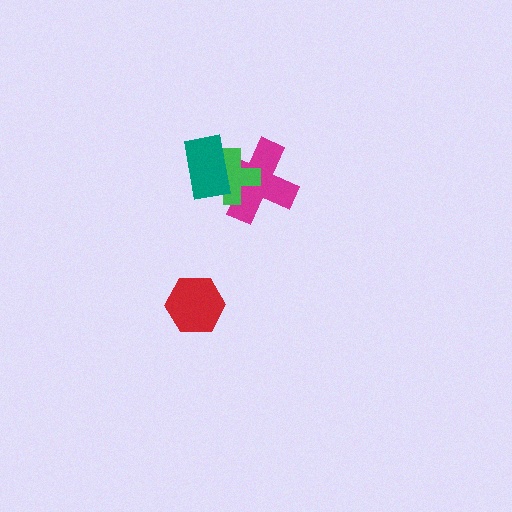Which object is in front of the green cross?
The teal rectangle is in front of the green cross.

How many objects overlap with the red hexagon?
0 objects overlap with the red hexagon.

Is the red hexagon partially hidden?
No, no other shape covers it.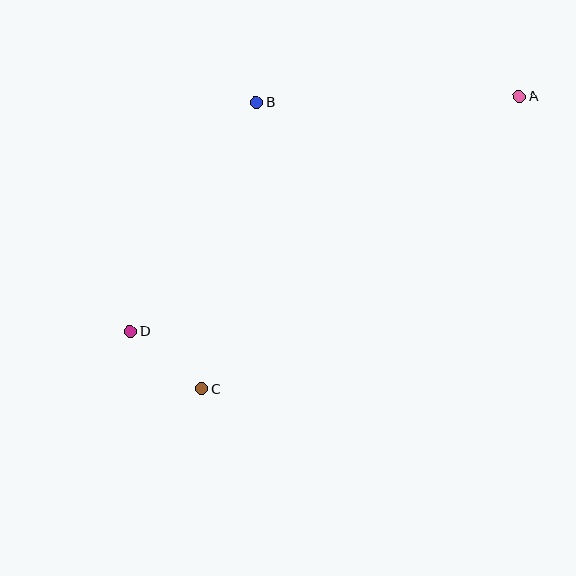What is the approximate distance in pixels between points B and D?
The distance between B and D is approximately 261 pixels.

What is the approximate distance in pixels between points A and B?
The distance between A and B is approximately 263 pixels.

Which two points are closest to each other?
Points C and D are closest to each other.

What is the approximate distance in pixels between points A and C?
The distance between A and C is approximately 431 pixels.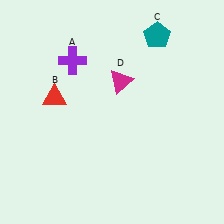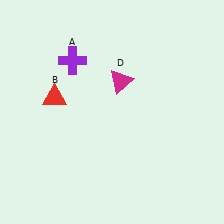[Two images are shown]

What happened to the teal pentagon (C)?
The teal pentagon (C) was removed in Image 2. It was in the top-right area of Image 1.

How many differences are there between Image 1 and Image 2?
There is 1 difference between the two images.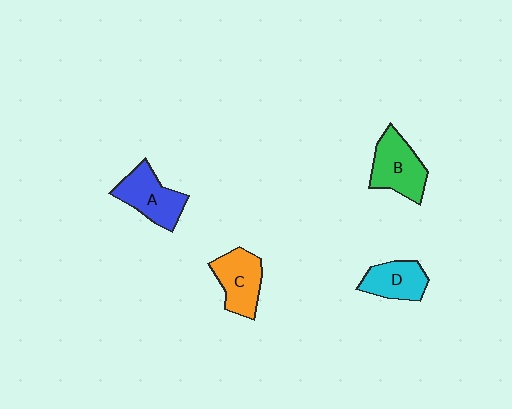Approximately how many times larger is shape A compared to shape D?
Approximately 1.2 times.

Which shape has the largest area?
Shape B (green).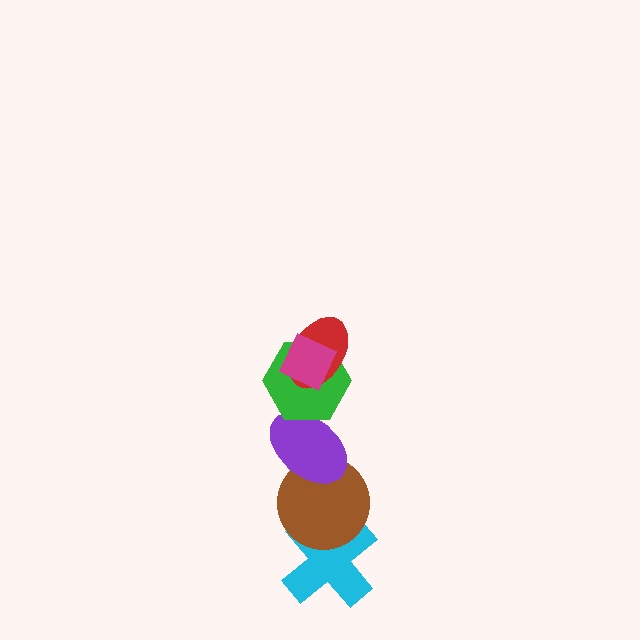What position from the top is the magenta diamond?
The magenta diamond is 1st from the top.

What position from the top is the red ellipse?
The red ellipse is 2nd from the top.